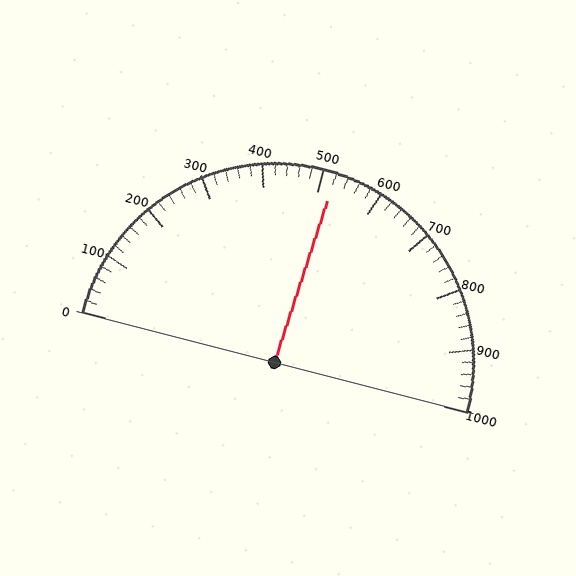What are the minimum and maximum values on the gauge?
The gauge ranges from 0 to 1000.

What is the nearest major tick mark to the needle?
The nearest major tick mark is 500.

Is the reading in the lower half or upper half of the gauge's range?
The reading is in the upper half of the range (0 to 1000).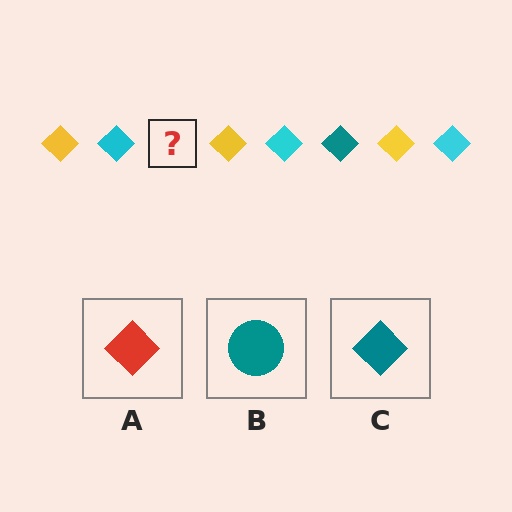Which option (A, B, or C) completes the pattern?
C.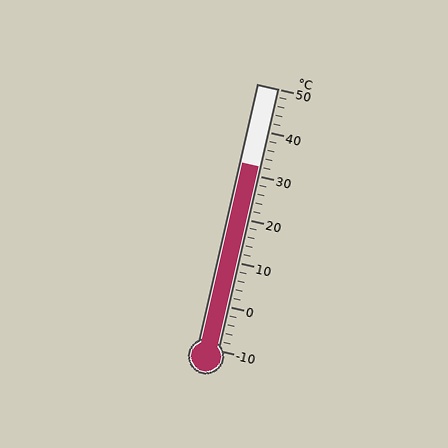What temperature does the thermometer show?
The thermometer shows approximately 32°C.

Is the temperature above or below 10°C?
The temperature is above 10°C.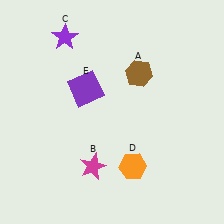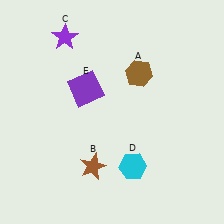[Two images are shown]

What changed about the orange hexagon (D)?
In Image 1, D is orange. In Image 2, it changed to cyan.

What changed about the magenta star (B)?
In Image 1, B is magenta. In Image 2, it changed to brown.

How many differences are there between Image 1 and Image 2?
There are 2 differences between the two images.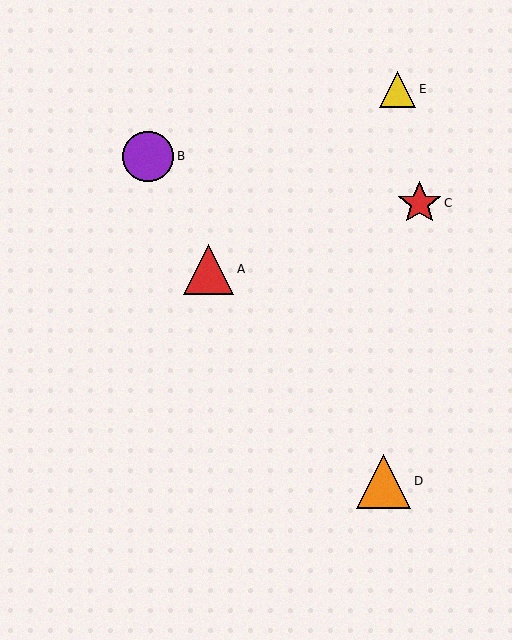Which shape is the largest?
The orange triangle (labeled D) is the largest.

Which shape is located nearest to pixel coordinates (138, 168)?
The purple circle (labeled B) at (148, 157) is nearest to that location.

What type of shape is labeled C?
Shape C is a red star.